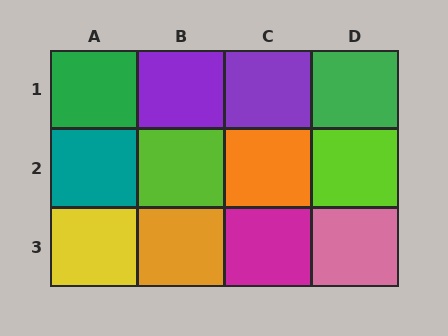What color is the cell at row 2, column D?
Lime.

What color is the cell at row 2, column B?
Lime.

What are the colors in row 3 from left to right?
Yellow, orange, magenta, pink.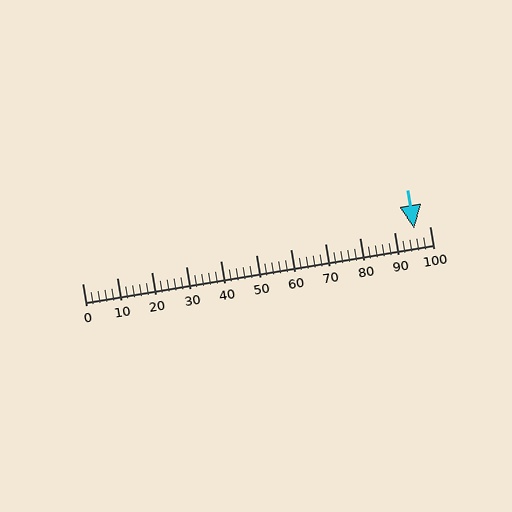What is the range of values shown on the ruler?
The ruler shows values from 0 to 100.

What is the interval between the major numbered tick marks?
The major tick marks are spaced 10 units apart.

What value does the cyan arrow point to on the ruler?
The cyan arrow points to approximately 96.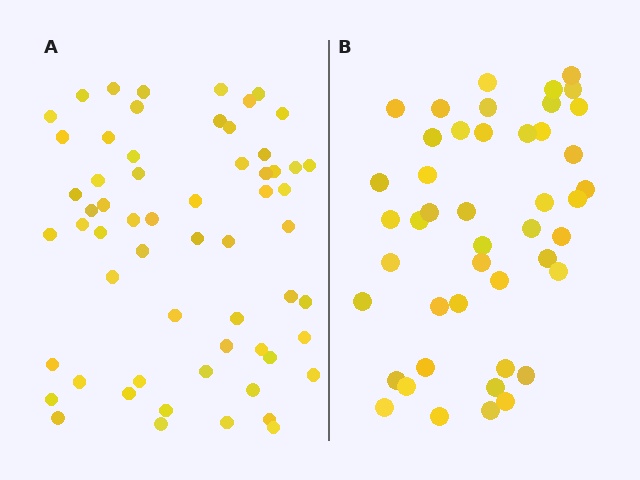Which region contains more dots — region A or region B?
Region A (the left region) has more dots.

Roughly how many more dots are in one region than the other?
Region A has approximately 15 more dots than region B.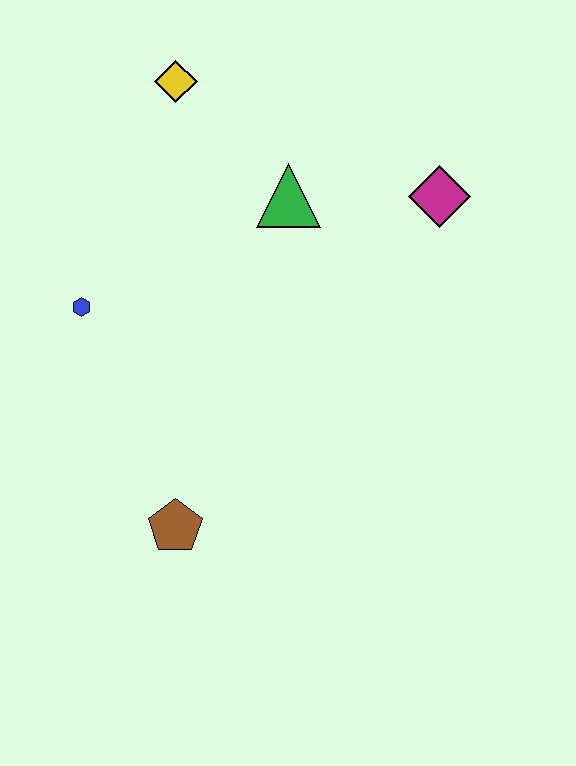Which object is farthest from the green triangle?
The brown pentagon is farthest from the green triangle.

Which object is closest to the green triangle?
The magenta diamond is closest to the green triangle.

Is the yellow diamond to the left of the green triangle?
Yes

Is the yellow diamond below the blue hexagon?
No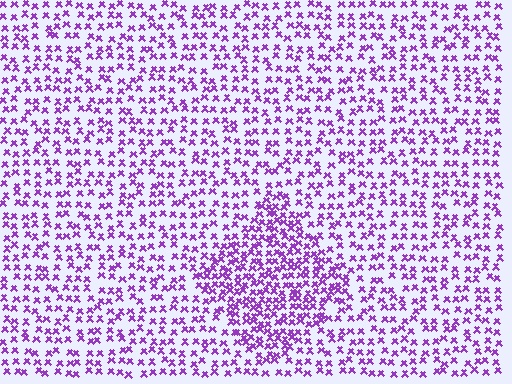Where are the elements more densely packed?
The elements are more densely packed inside the diamond boundary.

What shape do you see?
I see a diamond.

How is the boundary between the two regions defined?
The boundary is defined by a change in element density (approximately 1.8x ratio). All elements are the same color, size, and shape.